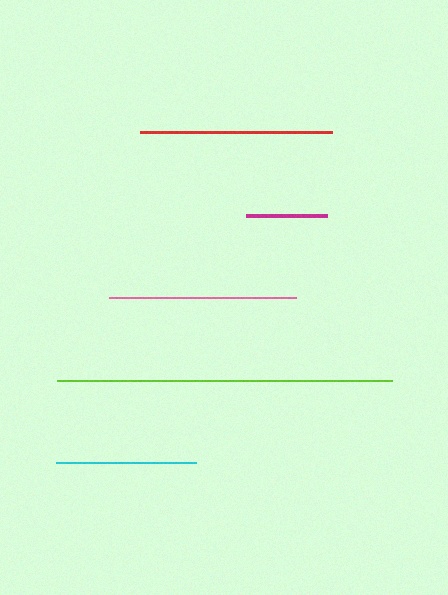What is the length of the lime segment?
The lime segment is approximately 334 pixels long.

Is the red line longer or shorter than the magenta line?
The red line is longer than the magenta line.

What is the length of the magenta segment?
The magenta segment is approximately 81 pixels long.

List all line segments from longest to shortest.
From longest to shortest: lime, red, pink, cyan, magenta.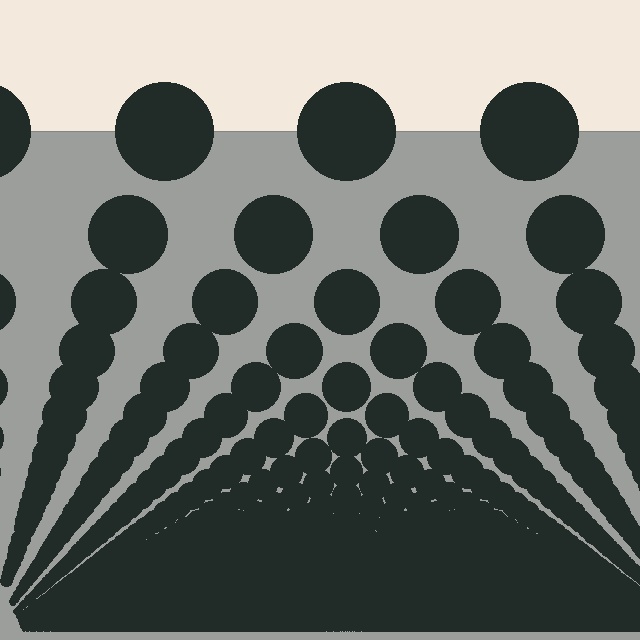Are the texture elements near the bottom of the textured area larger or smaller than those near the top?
Smaller. The gradient is inverted — elements near the bottom are smaller and denser.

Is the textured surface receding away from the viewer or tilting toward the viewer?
The surface appears to tilt toward the viewer. Texture elements get larger and sparser toward the top.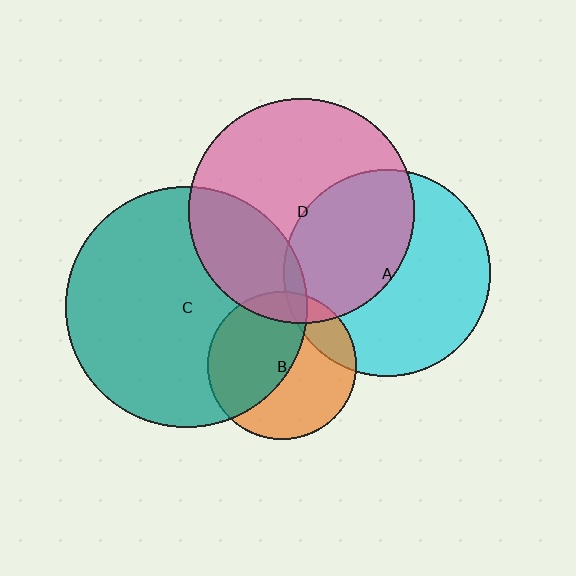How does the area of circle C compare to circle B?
Approximately 2.7 times.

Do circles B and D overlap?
Yes.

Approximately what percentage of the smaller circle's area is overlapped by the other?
Approximately 10%.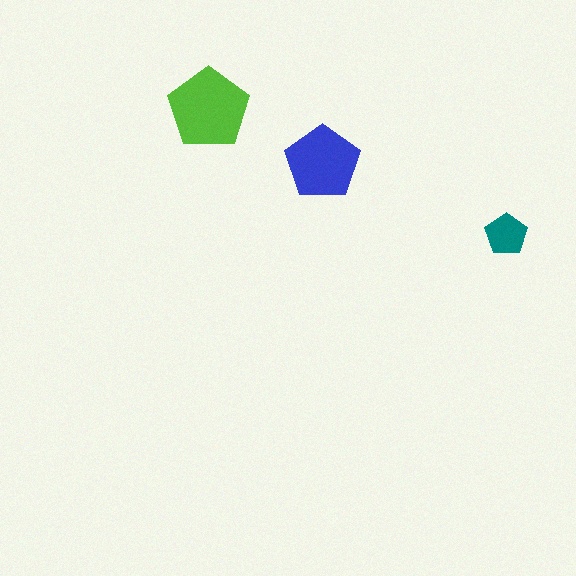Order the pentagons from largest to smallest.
the lime one, the blue one, the teal one.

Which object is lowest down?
The teal pentagon is bottommost.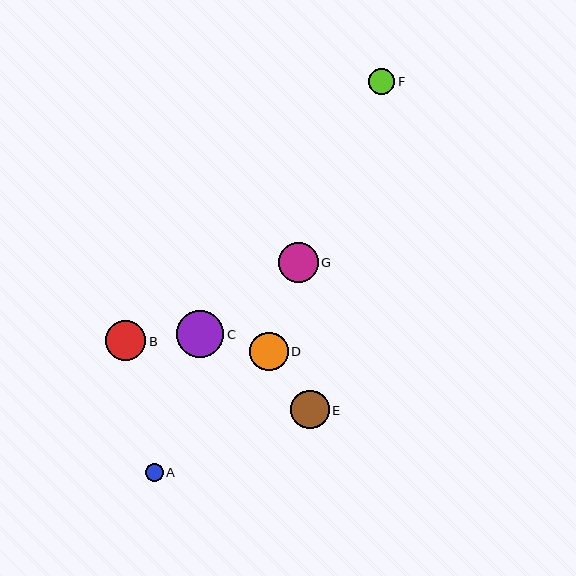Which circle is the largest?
Circle C is the largest with a size of approximately 47 pixels.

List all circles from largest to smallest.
From largest to smallest: C, B, G, D, E, F, A.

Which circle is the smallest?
Circle A is the smallest with a size of approximately 18 pixels.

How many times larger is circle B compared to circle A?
Circle B is approximately 2.2 times the size of circle A.